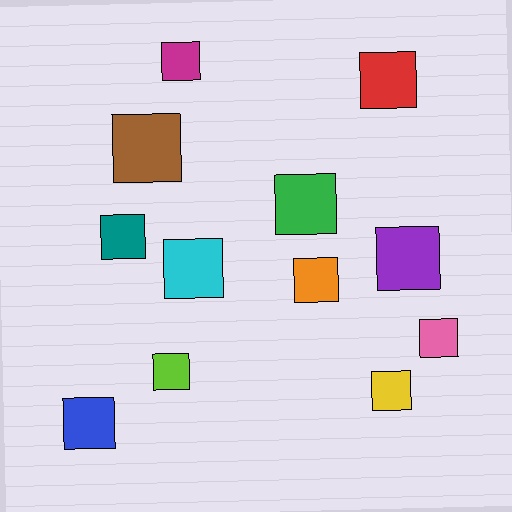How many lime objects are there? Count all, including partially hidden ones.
There is 1 lime object.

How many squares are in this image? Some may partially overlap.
There are 12 squares.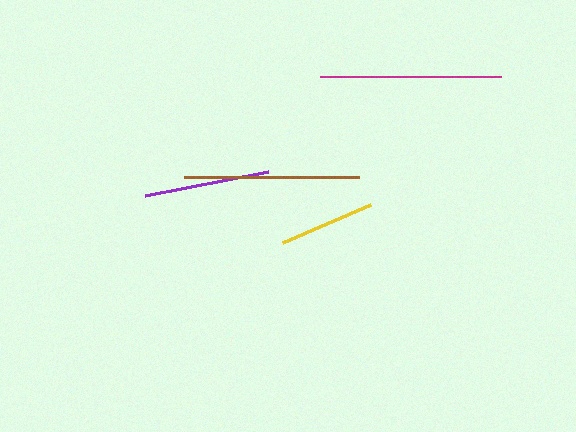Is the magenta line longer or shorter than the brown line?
The magenta line is longer than the brown line.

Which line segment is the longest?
The magenta line is the longest at approximately 181 pixels.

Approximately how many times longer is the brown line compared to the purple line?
The brown line is approximately 1.4 times the length of the purple line.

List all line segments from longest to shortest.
From longest to shortest: magenta, brown, purple, yellow.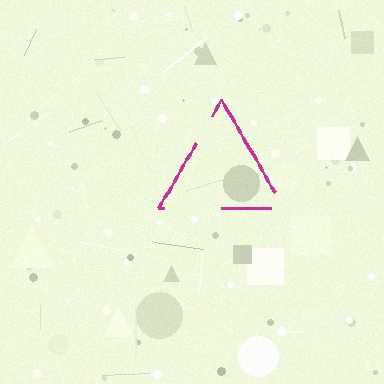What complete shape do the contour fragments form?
The contour fragments form a triangle.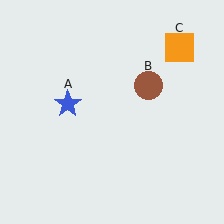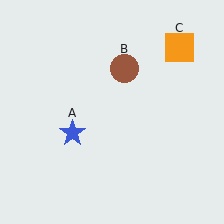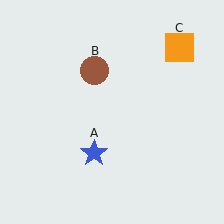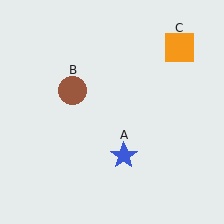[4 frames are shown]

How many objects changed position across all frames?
2 objects changed position: blue star (object A), brown circle (object B).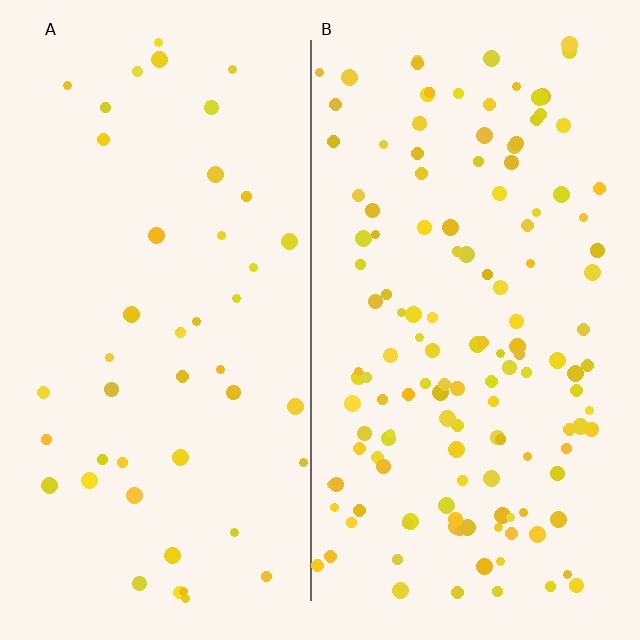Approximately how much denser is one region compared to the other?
Approximately 3.1× — region B over region A.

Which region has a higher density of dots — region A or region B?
B (the right).